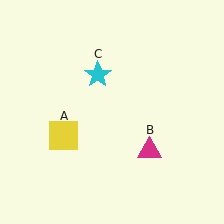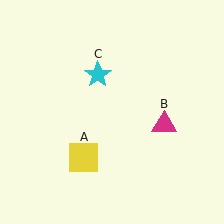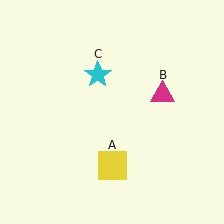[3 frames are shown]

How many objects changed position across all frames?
2 objects changed position: yellow square (object A), magenta triangle (object B).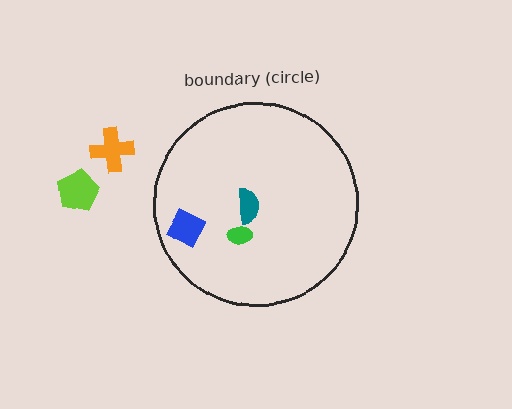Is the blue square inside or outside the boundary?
Inside.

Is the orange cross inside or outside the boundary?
Outside.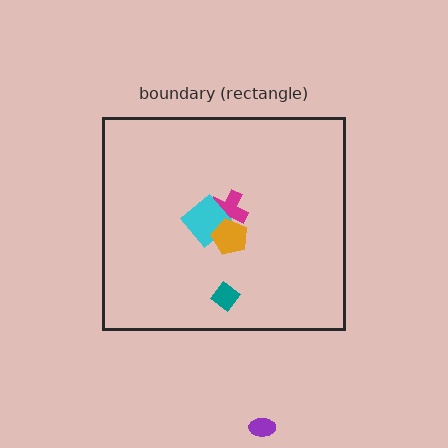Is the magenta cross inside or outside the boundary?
Inside.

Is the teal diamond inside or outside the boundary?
Inside.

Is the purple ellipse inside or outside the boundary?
Outside.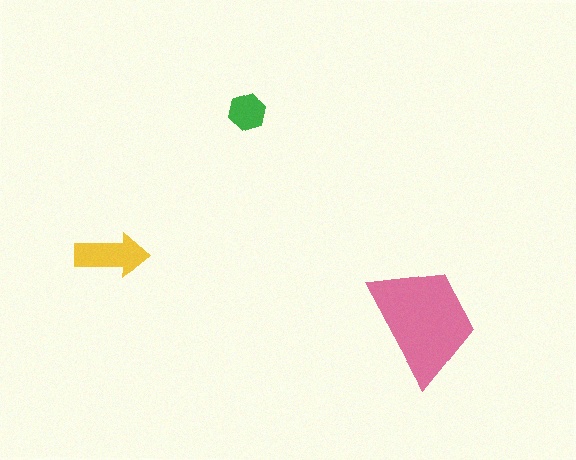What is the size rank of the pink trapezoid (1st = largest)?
1st.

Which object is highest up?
The green hexagon is topmost.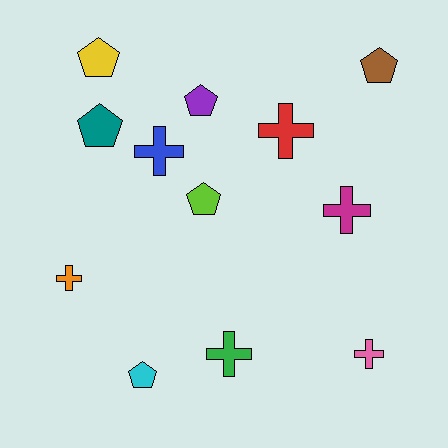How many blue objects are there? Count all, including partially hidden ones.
There is 1 blue object.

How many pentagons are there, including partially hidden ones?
There are 6 pentagons.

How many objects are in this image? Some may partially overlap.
There are 12 objects.